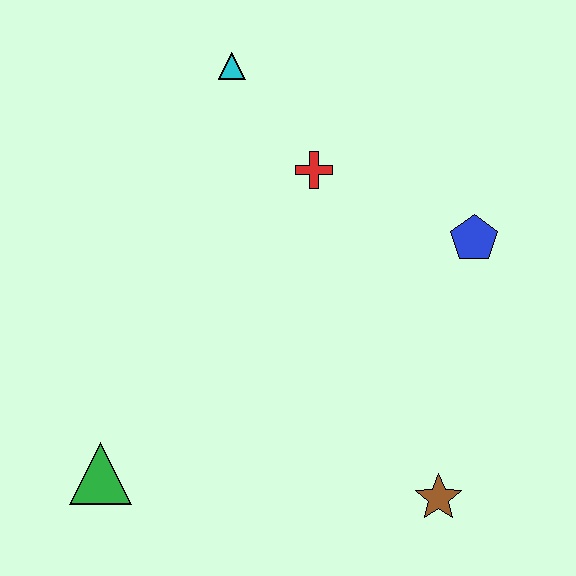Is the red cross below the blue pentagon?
No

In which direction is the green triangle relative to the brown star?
The green triangle is to the left of the brown star.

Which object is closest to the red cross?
The cyan triangle is closest to the red cross.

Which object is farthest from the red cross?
The green triangle is farthest from the red cross.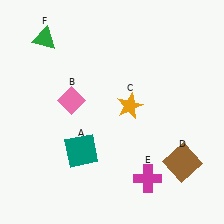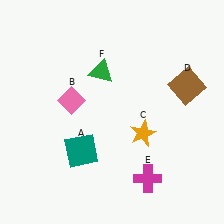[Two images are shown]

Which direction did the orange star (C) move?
The orange star (C) moved down.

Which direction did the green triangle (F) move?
The green triangle (F) moved right.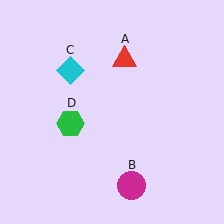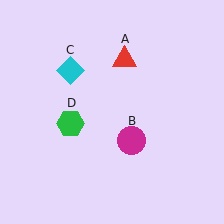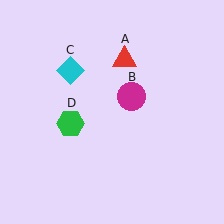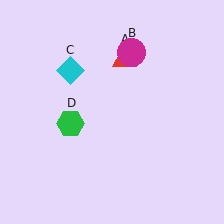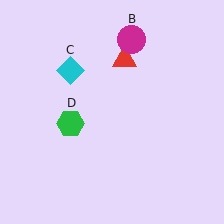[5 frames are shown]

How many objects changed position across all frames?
1 object changed position: magenta circle (object B).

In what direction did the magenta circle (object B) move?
The magenta circle (object B) moved up.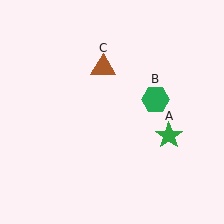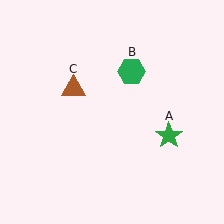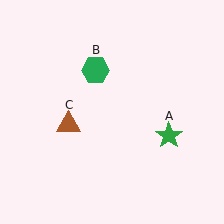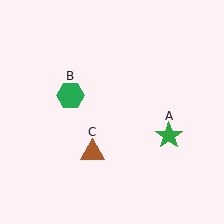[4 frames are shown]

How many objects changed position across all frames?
2 objects changed position: green hexagon (object B), brown triangle (object C).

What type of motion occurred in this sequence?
The green hexagon (object B), brown triangle (object C) rotated counterclockwise around the center of the scene.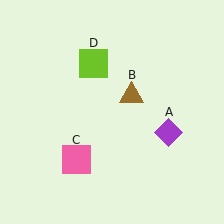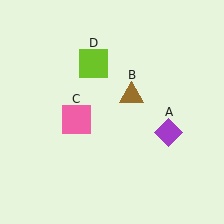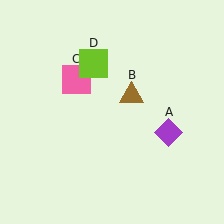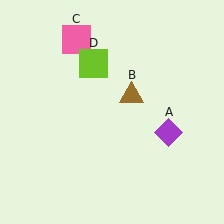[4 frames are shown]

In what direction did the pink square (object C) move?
The pink square (object C) moved up.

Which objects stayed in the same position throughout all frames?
Purple diamond (object A) and brown triangle (object B) and lime square (object D) remained stationary.